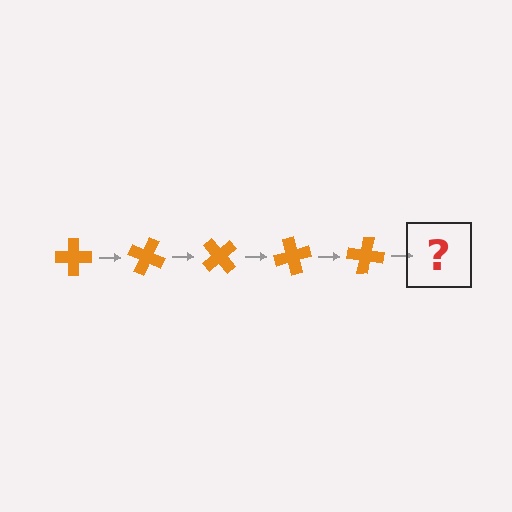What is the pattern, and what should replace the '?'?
The pattern is that the cross rotates 25 degrees each step. The '?' should be an orange cross rotated 125 degrees.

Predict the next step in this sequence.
The next step is an orange cross rotated 125 degrees.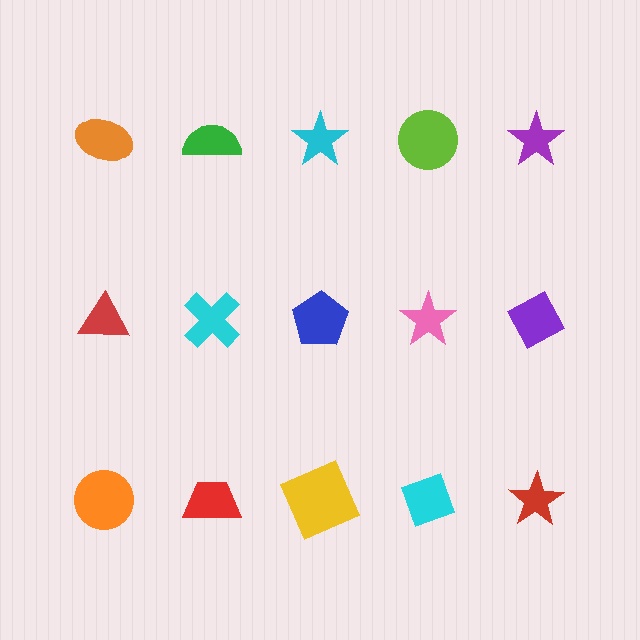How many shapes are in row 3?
5 shapes.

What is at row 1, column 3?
A cyan star.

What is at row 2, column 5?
A purple diamond.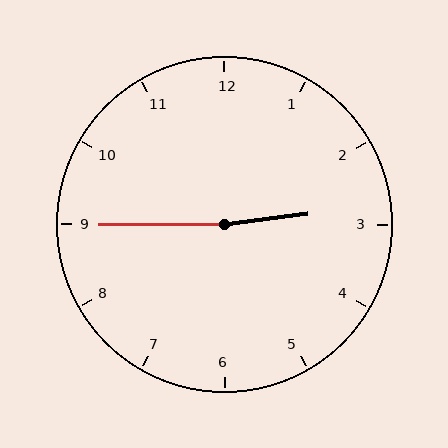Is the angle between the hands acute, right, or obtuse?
It is obtuse.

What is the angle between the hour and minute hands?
Approximately 172 degrees.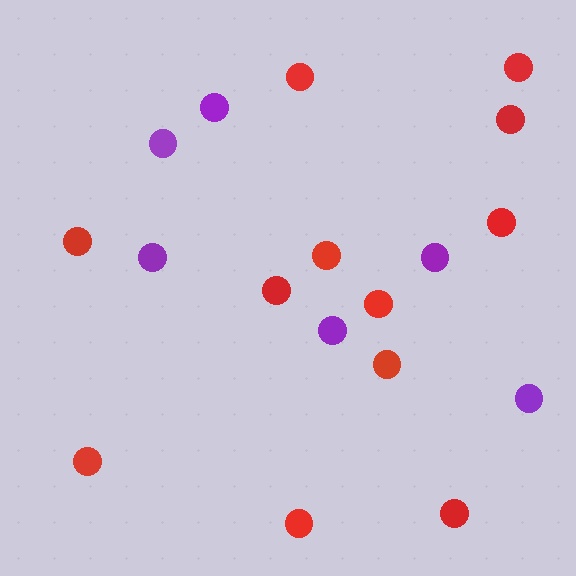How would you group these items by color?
There are 2 groups: one group of purple circles (6) and one group of red circles (12).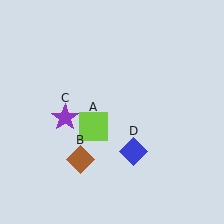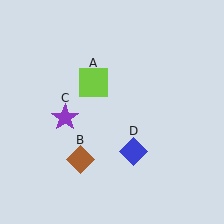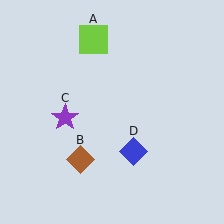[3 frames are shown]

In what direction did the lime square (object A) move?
The lime square (object A) moved up.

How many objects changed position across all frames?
1 object changed position: lime square (object A).